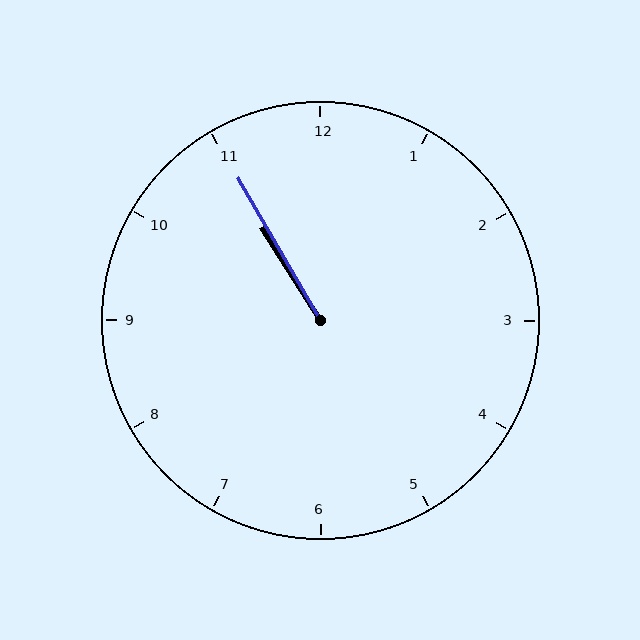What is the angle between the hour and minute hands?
Approximately 2 degrees.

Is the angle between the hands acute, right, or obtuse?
It is acute.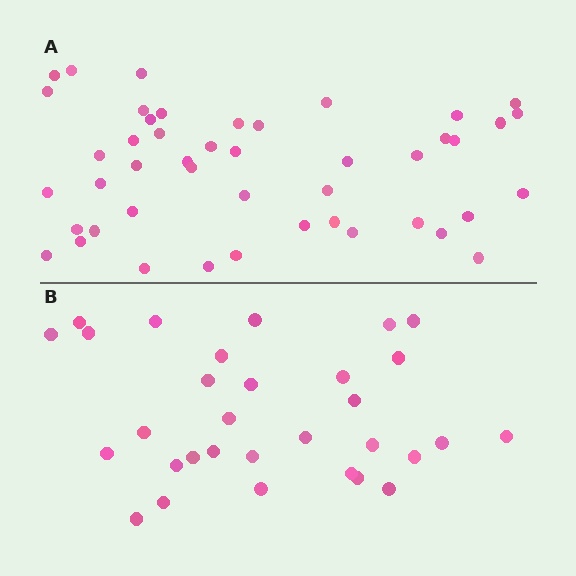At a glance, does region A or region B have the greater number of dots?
Region A (the top region) has more dots.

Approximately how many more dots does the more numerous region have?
Region A has approximately 15 more dots than region B.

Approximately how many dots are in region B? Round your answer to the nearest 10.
About 30 dots. (The exact count is 31, which rounds to 30.)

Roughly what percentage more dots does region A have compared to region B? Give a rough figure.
About 50% more.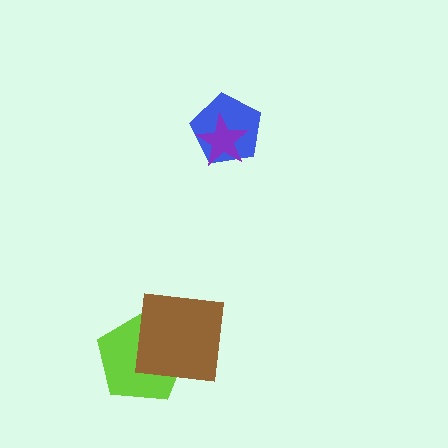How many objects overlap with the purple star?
1 object overlaps with the purple star.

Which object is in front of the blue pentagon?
The purple star is in front of the blue pentagon.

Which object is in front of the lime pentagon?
The brown square is in front of the lime pentagon.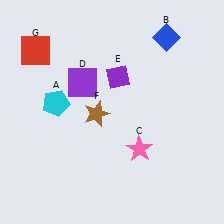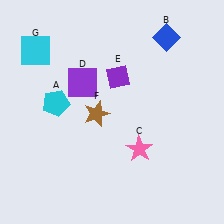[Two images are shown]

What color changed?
The square (G) changed from red in Image 1 to cyan in Image 2.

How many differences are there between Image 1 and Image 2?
There is 1 difference between the two images.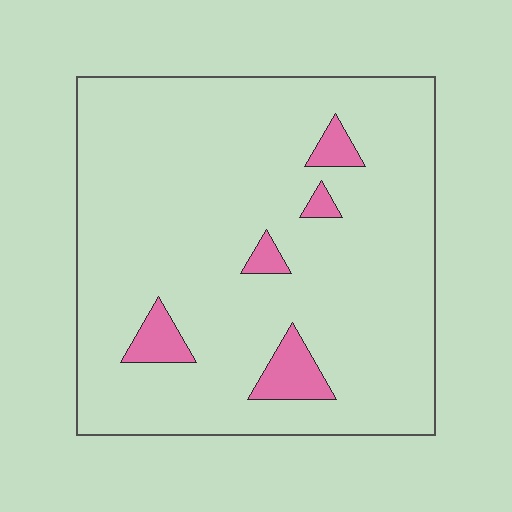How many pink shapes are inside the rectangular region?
5.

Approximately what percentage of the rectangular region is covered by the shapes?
Approximately 10%.